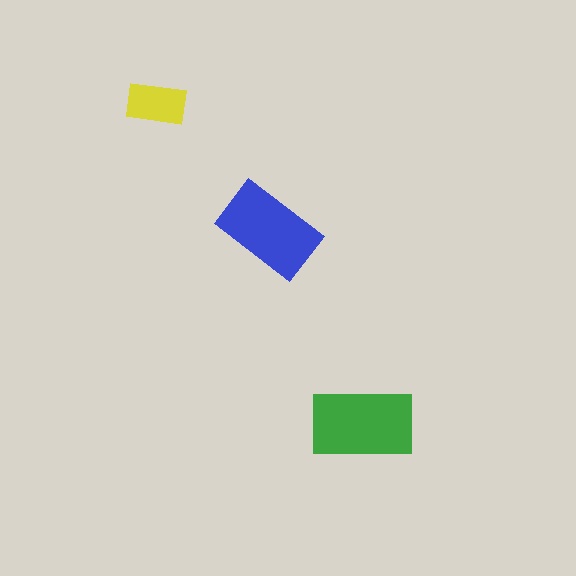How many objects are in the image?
There are 3 objects in the image.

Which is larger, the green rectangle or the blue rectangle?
The green one.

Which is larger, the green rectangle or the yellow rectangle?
The green one.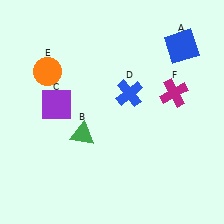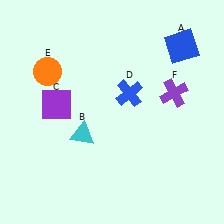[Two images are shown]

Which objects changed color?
B changed from green to cyan. F changed from magenta to purple.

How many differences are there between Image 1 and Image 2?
There are 2 differences between the two images.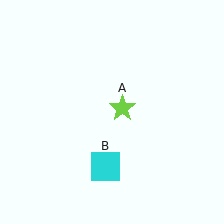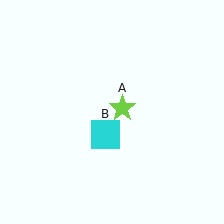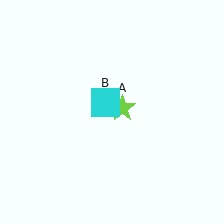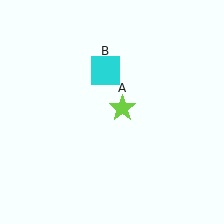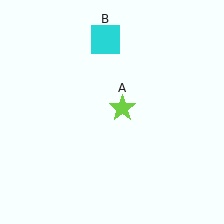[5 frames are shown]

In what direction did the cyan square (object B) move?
The cyan square (object B) moved up.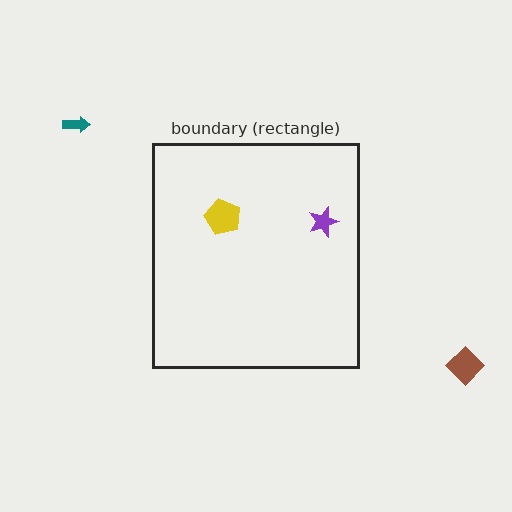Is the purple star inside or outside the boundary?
Inside.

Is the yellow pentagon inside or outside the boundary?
Inside.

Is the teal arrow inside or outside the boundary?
Outside.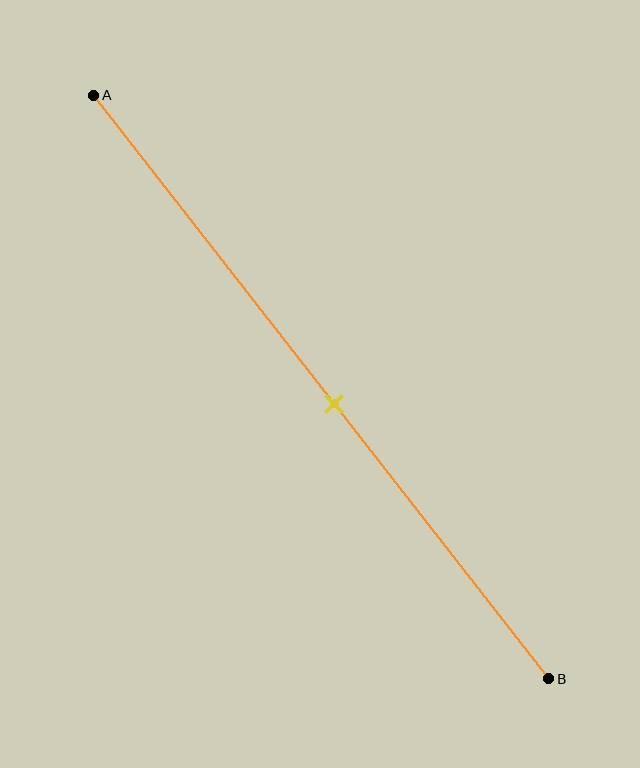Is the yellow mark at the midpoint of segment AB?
Yes, the mark is approximately at the midpoint.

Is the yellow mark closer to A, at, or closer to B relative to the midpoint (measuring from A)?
The yellow mark is approximately at the midpoint of segment AB.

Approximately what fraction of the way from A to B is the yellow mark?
The yellow mark is approximately 55% of the way from A to B.